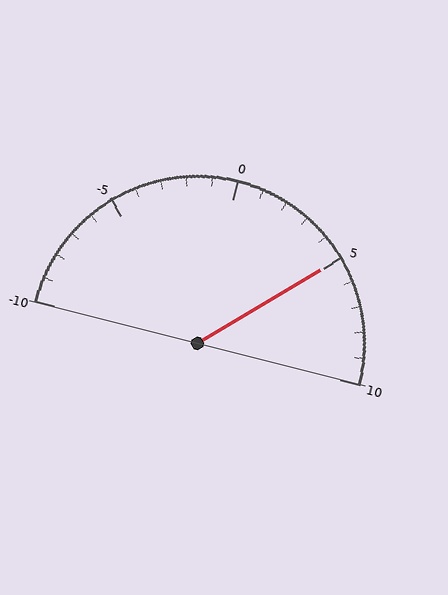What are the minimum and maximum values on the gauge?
The gauge ranges from -10 to 10.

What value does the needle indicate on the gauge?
The needle indicates approximately 5.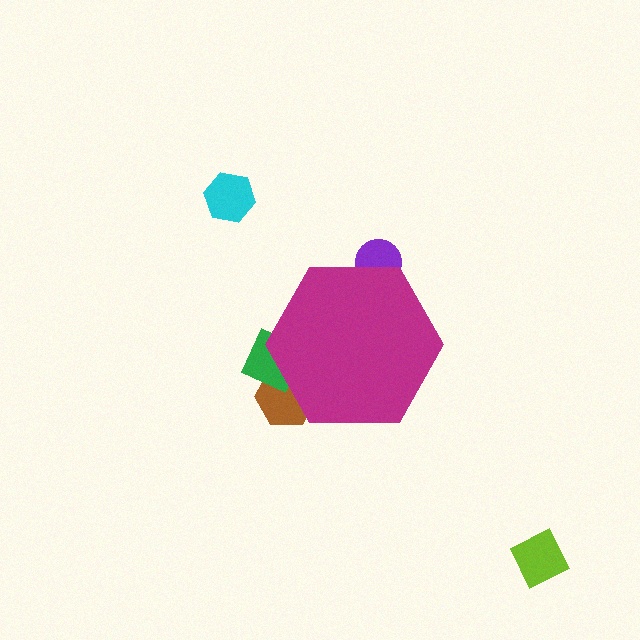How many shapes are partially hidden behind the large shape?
3 shapes are partially hidden.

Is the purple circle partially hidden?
Yes, the purple circle is partially hidden behind the magenta hexagon.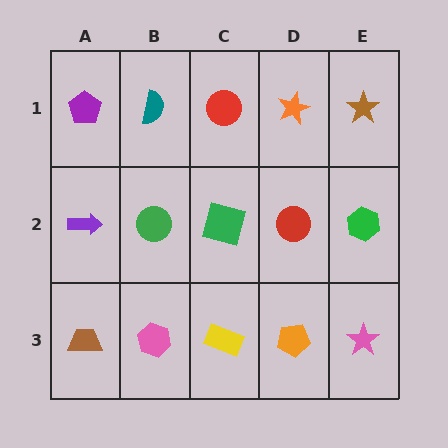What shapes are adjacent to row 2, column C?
A red circle (row 1, column C), a yellow rectangle (row 3, column C), a green circle (row 2, column B), a red circle (row 2, column D).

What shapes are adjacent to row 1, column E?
A green hexagon (row 2, column E), an orange star (row 1, column D).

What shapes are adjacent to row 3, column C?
A green square (row 2, column C), a pink hexagon (row 3, column B), an orange pentagon (row 3, column D).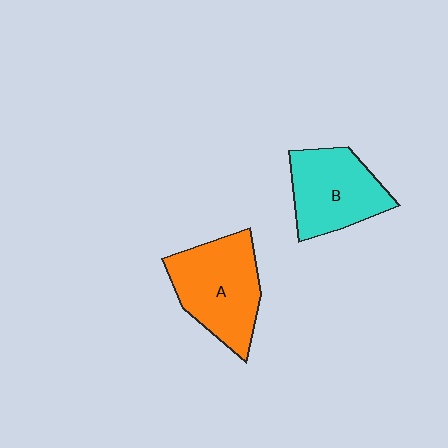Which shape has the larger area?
Shape A (orange).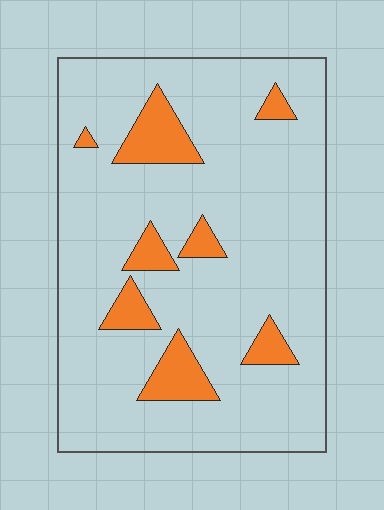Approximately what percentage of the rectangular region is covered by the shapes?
Approximately 15%.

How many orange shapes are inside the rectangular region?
8.